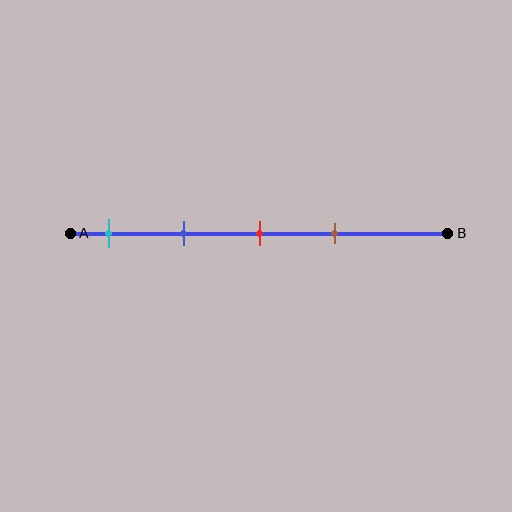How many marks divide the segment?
There are 4 marks dividing the segment.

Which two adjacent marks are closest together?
The red and brown marks are the closest adjacent pair.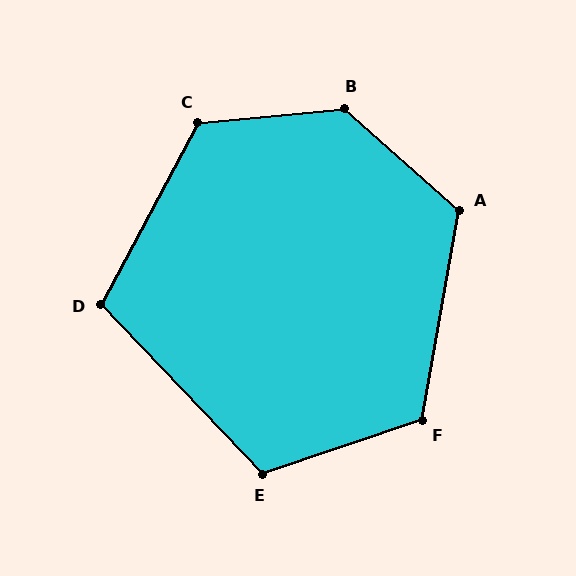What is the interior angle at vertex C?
Approximately 124 degrees (obtuse).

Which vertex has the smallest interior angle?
D, at approximately 108 degrees.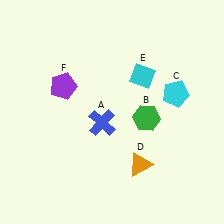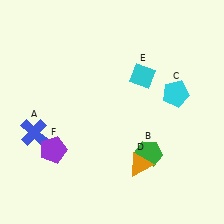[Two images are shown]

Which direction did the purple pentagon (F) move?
The purple pentagon (F) moved down.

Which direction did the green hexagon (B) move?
The green hexagon (B) moved down.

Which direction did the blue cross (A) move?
The blue cross (A) moved left.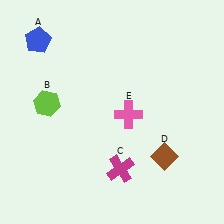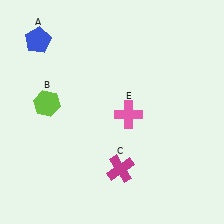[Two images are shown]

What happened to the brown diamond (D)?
The brown diamond (D) was removed in Image 2. It was in the bottom-right area of Image 1.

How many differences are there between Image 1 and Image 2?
There is 1 difference between the two images.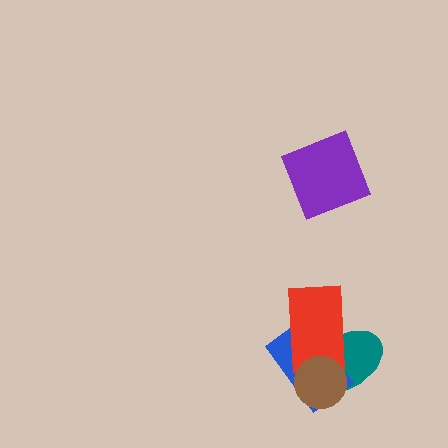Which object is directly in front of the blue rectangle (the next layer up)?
The red rectangle is directly in front of the blue rectangle.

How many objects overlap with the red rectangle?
3 objects overlap with the red rectangle.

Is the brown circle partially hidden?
No, no other shape covers it.